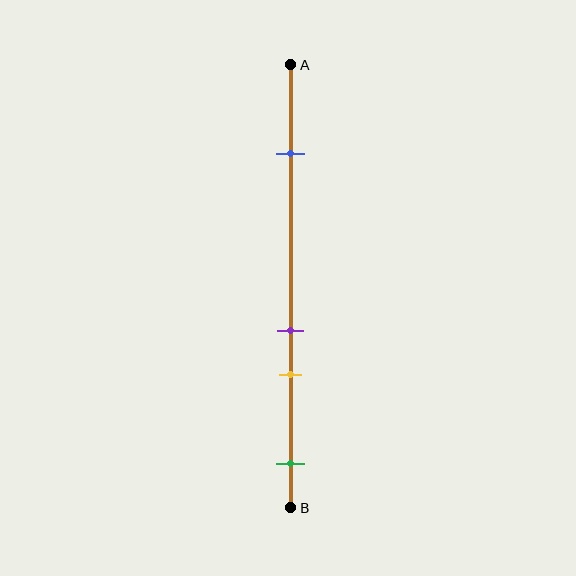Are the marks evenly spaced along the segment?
No, the marks are not evenly spaced.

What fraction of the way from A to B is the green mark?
The green mark is approximately 90% (0.9) of the way from A to B.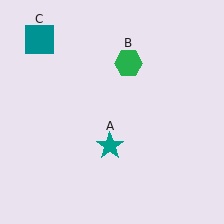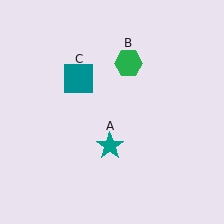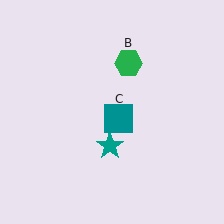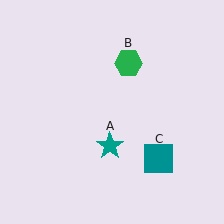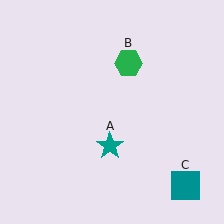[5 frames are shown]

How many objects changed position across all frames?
1 object changed position: teal square (object C).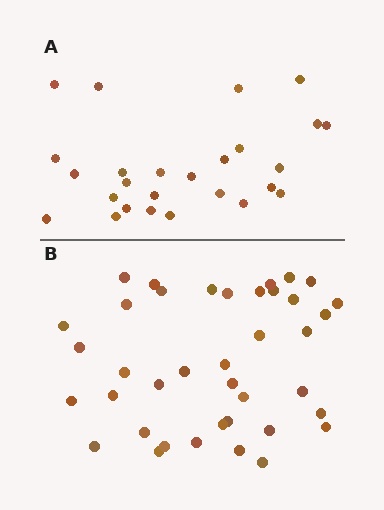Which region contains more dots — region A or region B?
Region B (the bottom region) has more dots.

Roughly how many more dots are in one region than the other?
Region B has approximately 15 more dots than region A.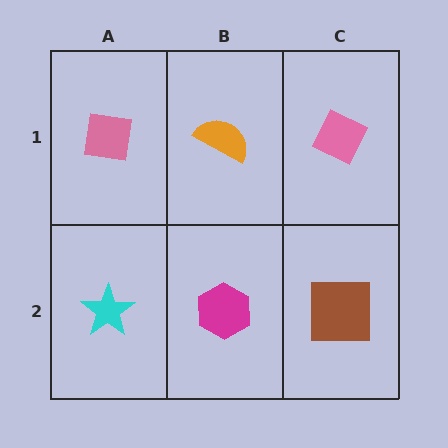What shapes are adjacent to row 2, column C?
A pink diamond (row 1, column C), a magenta hexagon (row 2, column B).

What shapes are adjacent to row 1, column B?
A magenta hexagon (row 2, column B), a pink square (row 1, column A), a pink diamond (row 1, column C).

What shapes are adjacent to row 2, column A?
A pink square (row 1, column A), a magenta hexagon (row 2, column B).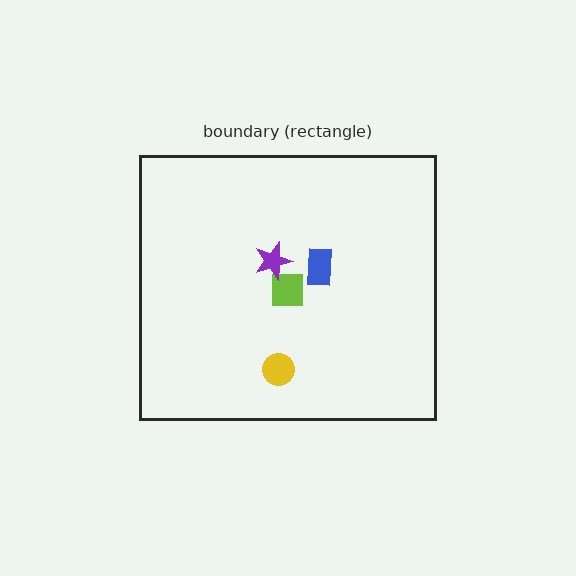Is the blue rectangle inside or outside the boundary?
Inside.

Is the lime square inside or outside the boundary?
Inside.